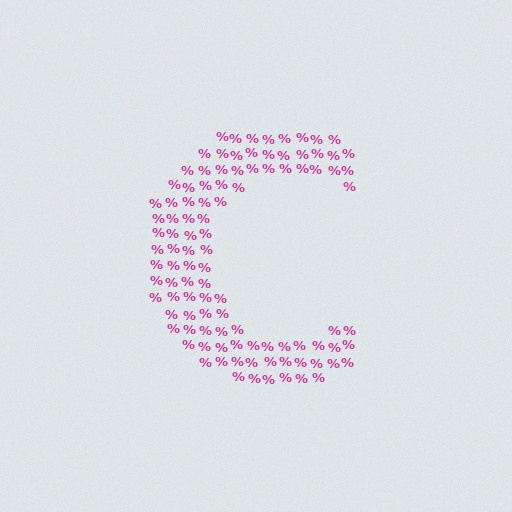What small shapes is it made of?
It is made of small percent signs.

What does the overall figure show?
The overall figure shows the letter C.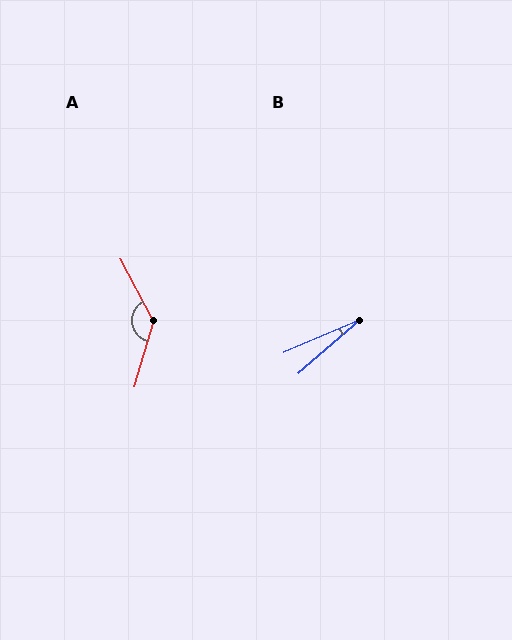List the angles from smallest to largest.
B (18°), A (135°).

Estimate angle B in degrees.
Approximately 18 degrees.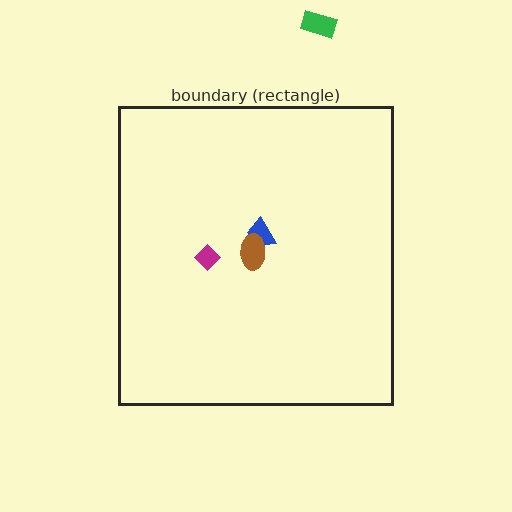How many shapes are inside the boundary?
3 inside, 1 outside.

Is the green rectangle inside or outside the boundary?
Outside.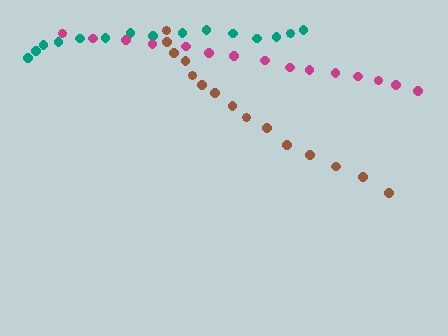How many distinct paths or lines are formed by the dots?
There are 3 distinct paths.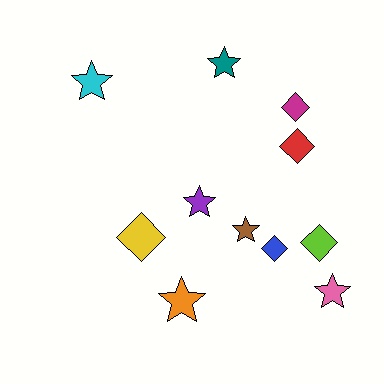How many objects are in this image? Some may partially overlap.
There are 11 objects.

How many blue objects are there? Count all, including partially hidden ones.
There is 1 blue object.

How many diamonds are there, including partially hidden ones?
There are 5 diamonds.